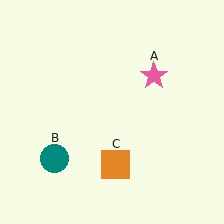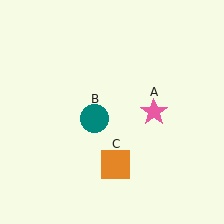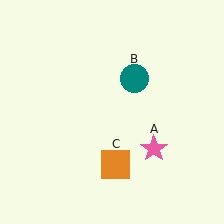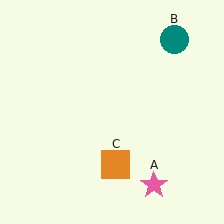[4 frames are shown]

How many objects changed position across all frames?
2 objects changed position: pink star (object A), teal circle (object B).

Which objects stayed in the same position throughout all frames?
Orange square (object C) remained stationary.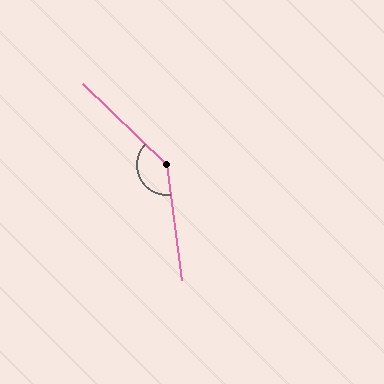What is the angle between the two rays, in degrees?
Approximately 141 degrees.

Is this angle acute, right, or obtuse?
It is obtuse.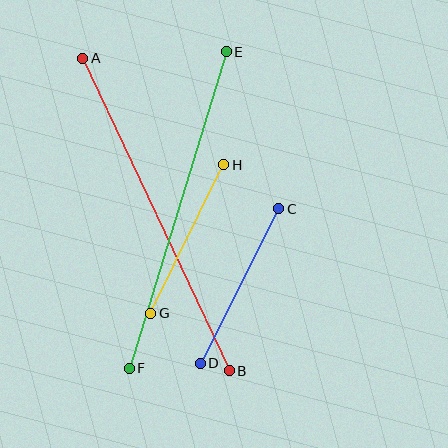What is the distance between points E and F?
The distance is approximately 331 pixels.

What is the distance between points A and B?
The distance is approximately 345 pixels.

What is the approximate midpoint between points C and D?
The midpoint is at approximately (239, 286) pixels.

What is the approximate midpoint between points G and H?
The midpoint is at approximately (187, 239) pixels.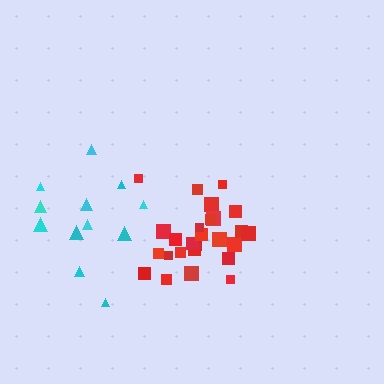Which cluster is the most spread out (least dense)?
Cyan.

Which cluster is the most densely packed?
Red.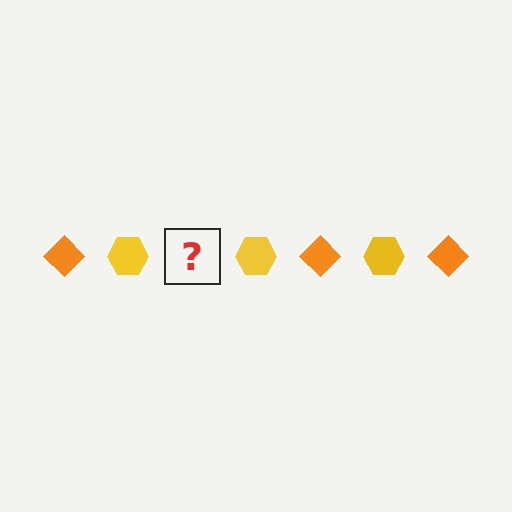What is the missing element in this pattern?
The missing element is an orange diamond.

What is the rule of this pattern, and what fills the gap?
The rule is that the pattern alternates between orange diamond and yellow hexagon. The gap should be filled with an orange diamond.